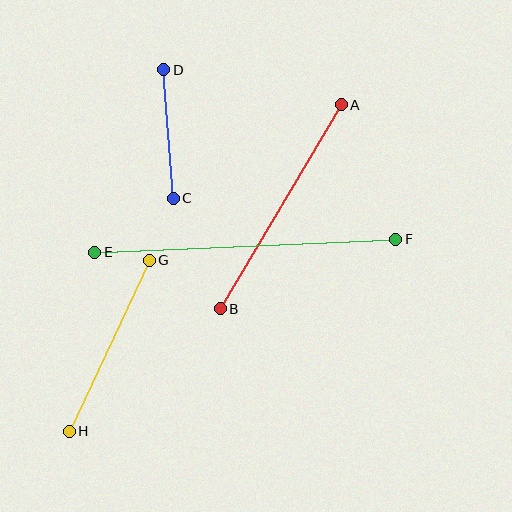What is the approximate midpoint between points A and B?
The midpoint is at approximately (281, 207) pixels.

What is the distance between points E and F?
The distance is approximately 301 pixels.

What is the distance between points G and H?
The distance is approximately 189 pixels.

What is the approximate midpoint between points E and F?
The midpoint is at approximately (245, 246) pixels.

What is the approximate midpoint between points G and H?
The midpoint is at approximately (109, 346) pixels.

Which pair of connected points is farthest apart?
Points E and F are farthest apart.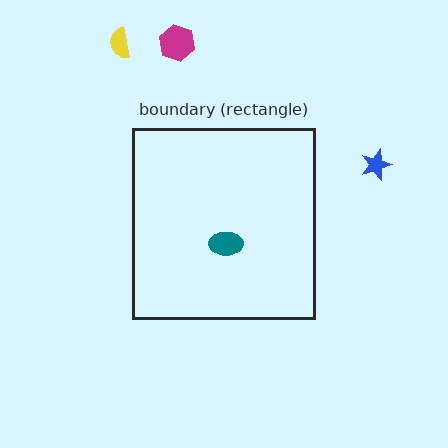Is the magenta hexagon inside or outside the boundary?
Outside.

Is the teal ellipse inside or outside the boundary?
Inside.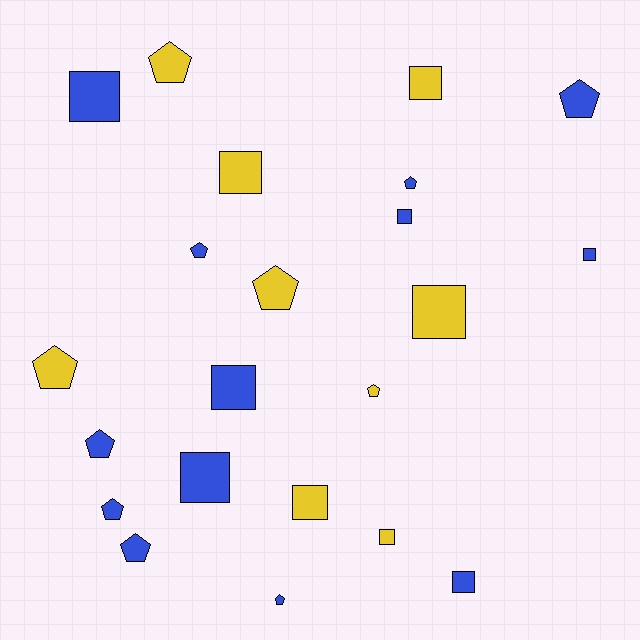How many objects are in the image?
There are 22 objects.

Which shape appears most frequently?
Square, with 11 objects.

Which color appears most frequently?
Blue, with 13 objects.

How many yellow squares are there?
There are 5 yellow squares.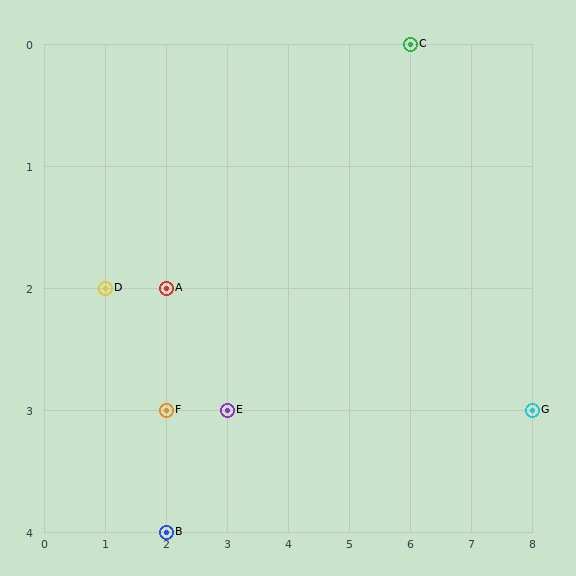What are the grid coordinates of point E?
Point E is at grid coordinates (3, 3).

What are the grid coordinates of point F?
Point F is at grid coordinates (2, 3).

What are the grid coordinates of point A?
Point A is at grid coordinates (2, 2).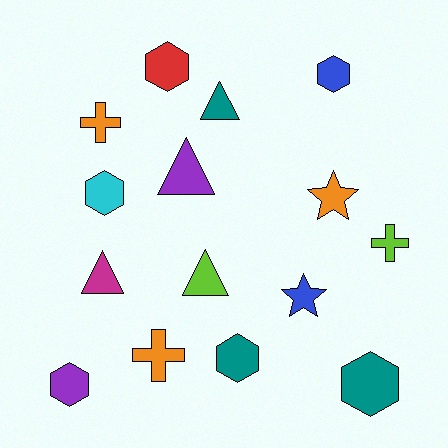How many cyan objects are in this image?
There is 1 cyan object.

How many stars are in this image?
There are 2 stars.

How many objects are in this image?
There are 15 objects.